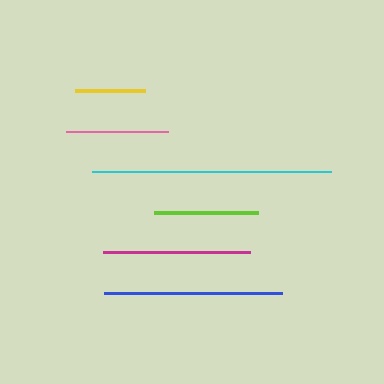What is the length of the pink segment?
The pink segment is approximately 102 pixels long.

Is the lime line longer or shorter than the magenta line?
The magenta line is longer than the lime line.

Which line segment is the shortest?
The yellow line is the shortest at approximately 70 pixels.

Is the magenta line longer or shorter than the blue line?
The blue line is longer than the magenta line.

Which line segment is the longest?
The cyan line is the longest at approximately 239 pixels.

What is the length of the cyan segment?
The cyan segment is approximately 239 pixels long.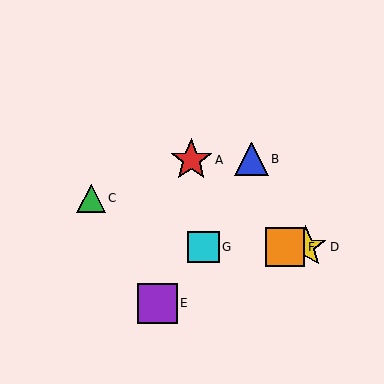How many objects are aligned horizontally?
3 objects (D, F, G) are aligned horizontally.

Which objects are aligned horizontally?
Objects D, F, G are aligned horizontally.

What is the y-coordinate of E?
Object E is at y≈303.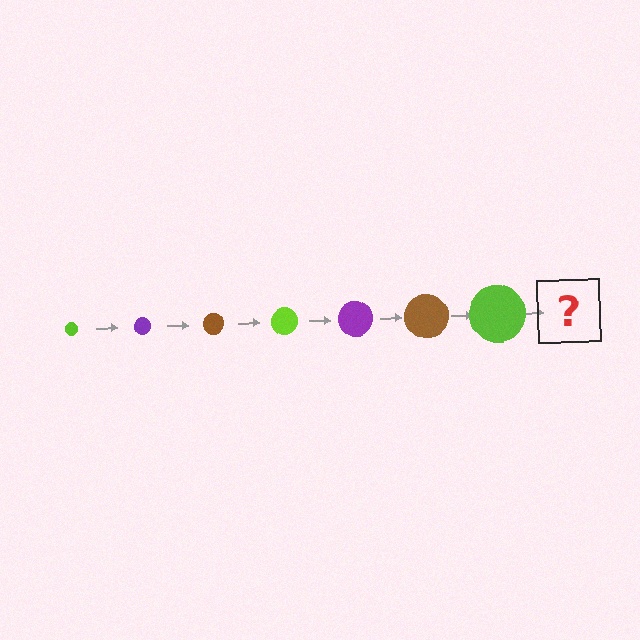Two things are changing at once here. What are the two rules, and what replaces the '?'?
The two rules are that the circle grows larger each step and the color cycles through lime, purple, and brown. The '?' should be a purple circle, larger than the previous one.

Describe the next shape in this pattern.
It should be a purple circle, larger than the previous one.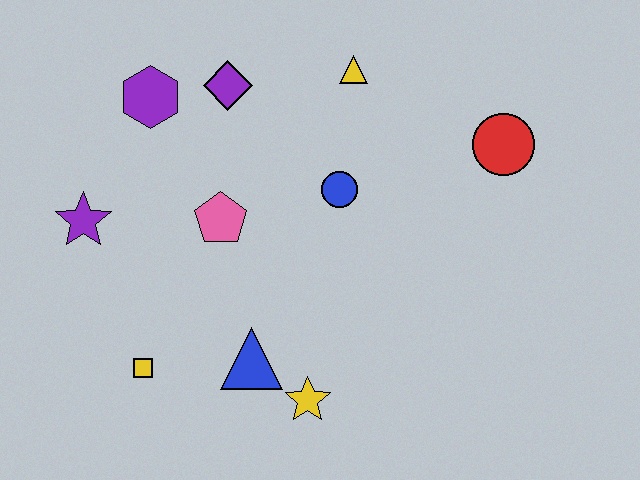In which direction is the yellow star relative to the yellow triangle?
The yellow star is below the yellow triangle.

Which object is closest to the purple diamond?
The purple hexagon is closest to the purple diamond.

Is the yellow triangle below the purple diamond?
No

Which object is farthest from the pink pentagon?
The red circle is farthest from the pink pentagon.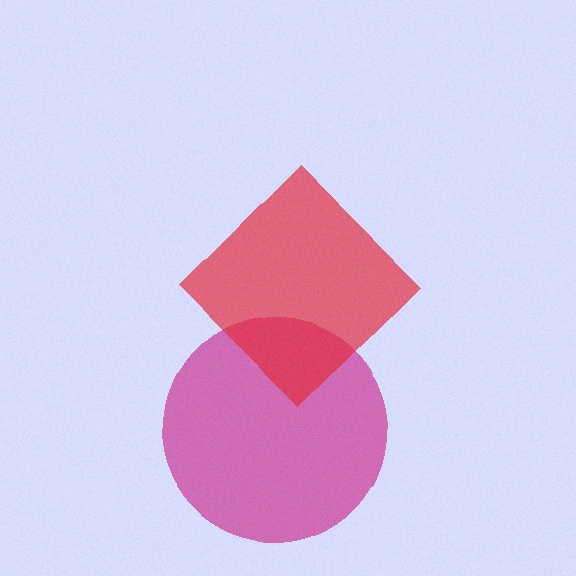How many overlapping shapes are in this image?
There are 2 overlapping shapes in the image.